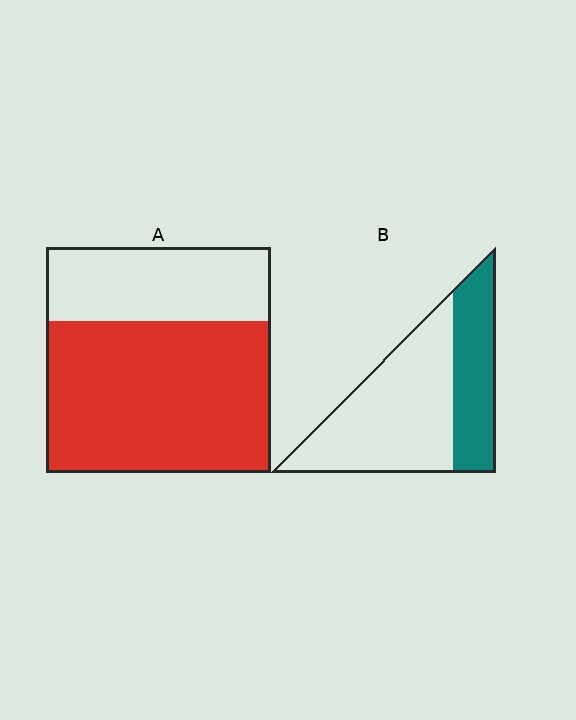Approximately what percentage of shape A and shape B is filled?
A is approximately 65% and B is approximately 35%.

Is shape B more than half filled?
No.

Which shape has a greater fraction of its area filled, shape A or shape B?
Shape A.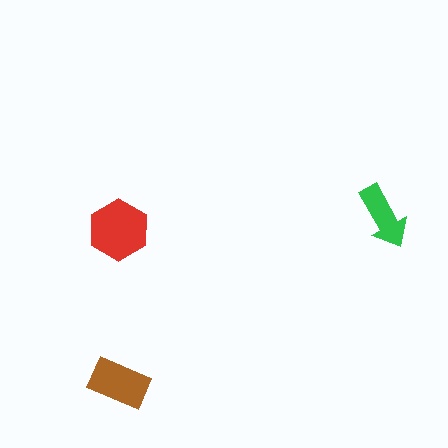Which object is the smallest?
The green arrow.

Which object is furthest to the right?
The green arrow is rightmost.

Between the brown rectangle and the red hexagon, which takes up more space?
The red hexagon.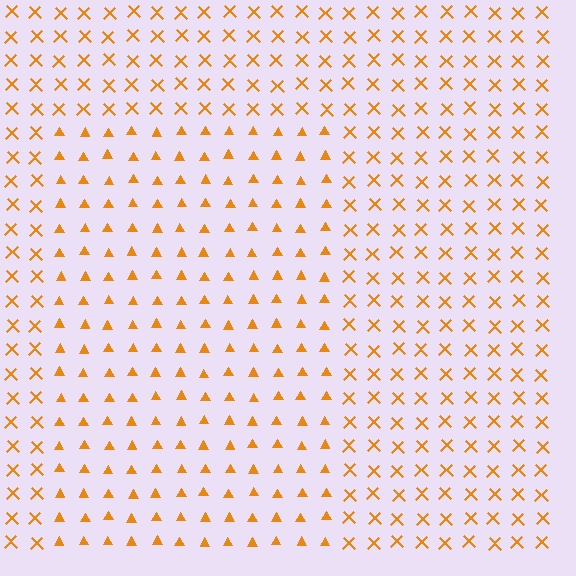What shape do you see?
I see a rectangle.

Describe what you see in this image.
The image is filled with small orange elements arranged in a uniform grid. A rectangle-shaped region contains triangles, while the surrounding area contains X marks. The boundary is defined purely by the change in element shape.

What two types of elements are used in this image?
The image uses triangles inside the rectangle region and X marks outside it.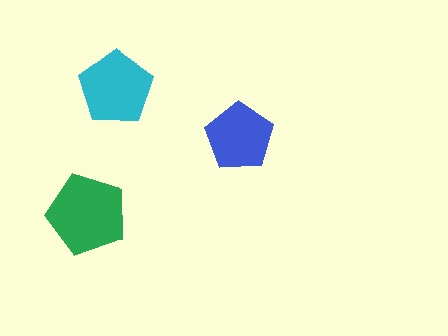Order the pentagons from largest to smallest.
the green one, the cyan one, the blue one.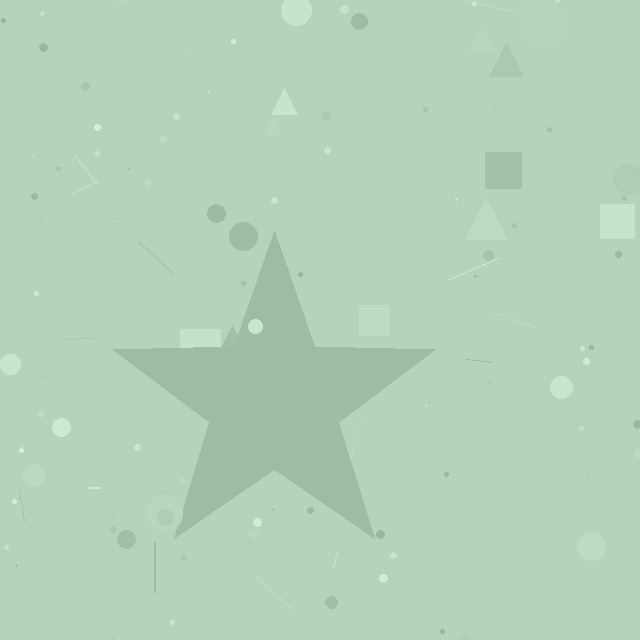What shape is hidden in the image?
A star is hidden in the image.